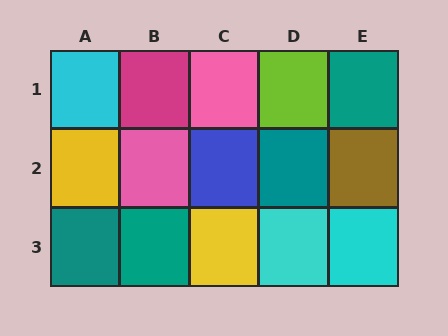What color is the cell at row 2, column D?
Teal.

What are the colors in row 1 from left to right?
Cyan, magenta, pink, lime, teal.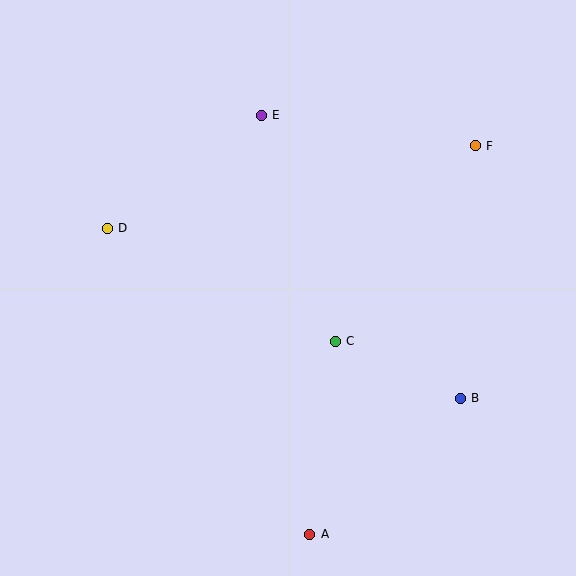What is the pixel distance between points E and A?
The distance between E and A is 422 pixels.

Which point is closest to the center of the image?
Point C at (335, 341) is closest to the center.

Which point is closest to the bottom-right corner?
Point B is closest to the bottom-right corner.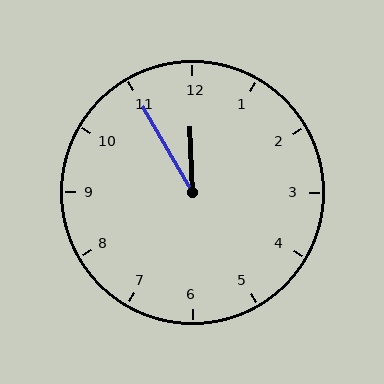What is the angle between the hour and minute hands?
Approximately 28 degrees.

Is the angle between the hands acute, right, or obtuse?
It is acute.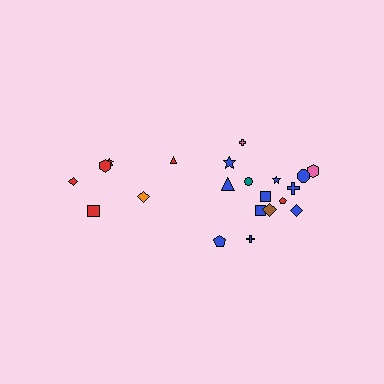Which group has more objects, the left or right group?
The right group.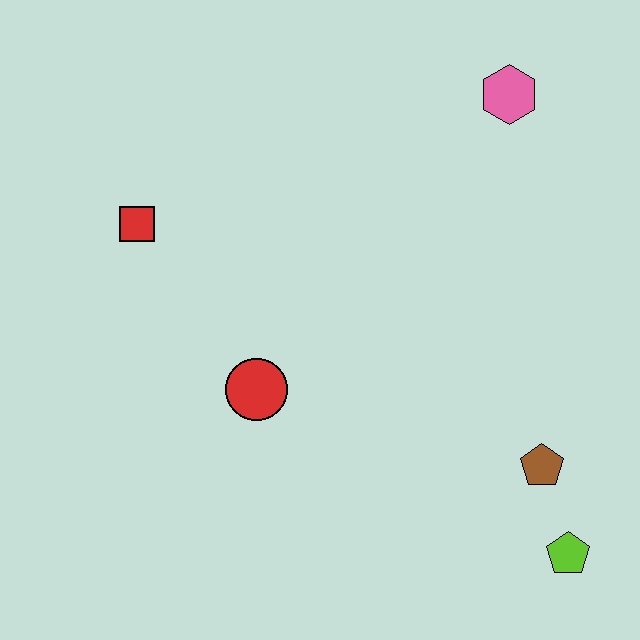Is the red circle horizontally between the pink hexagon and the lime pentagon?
No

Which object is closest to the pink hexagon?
The brown pentagon is closest to the pink hexagon.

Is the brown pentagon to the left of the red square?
No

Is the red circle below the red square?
Yes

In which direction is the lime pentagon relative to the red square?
The lime pentagon is to the right of the red square.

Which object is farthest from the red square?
The lime pentagon is farthest from the red square.